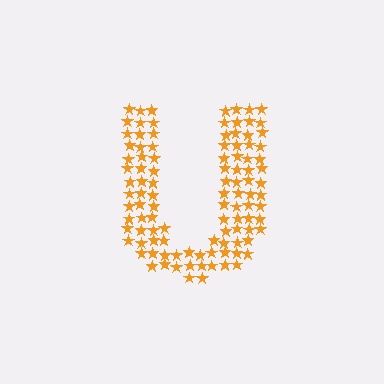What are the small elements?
The small elements are stars.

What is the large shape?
The large shape is the letter U.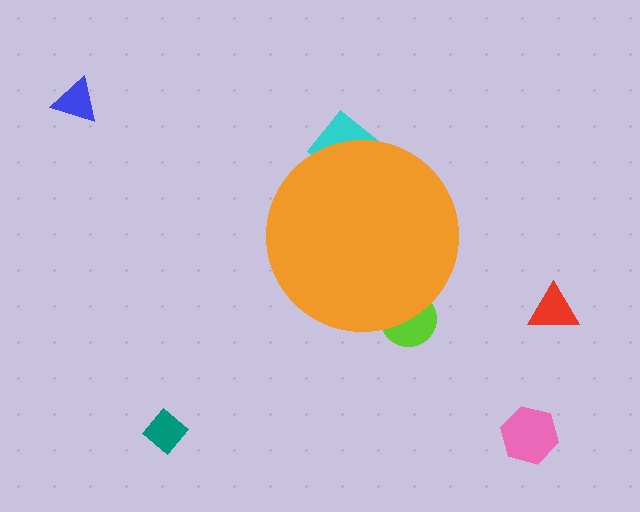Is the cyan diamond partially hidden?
Yes, the cyan diamond is partially hidden behind the orange circle.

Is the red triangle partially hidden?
No, the red triangle is fully visible.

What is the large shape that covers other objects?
An orange circle.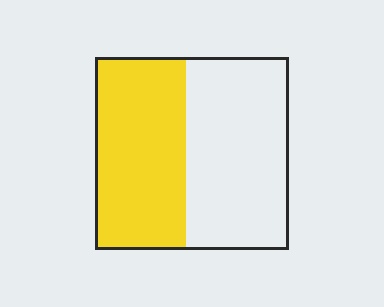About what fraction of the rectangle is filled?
About one half (1/2).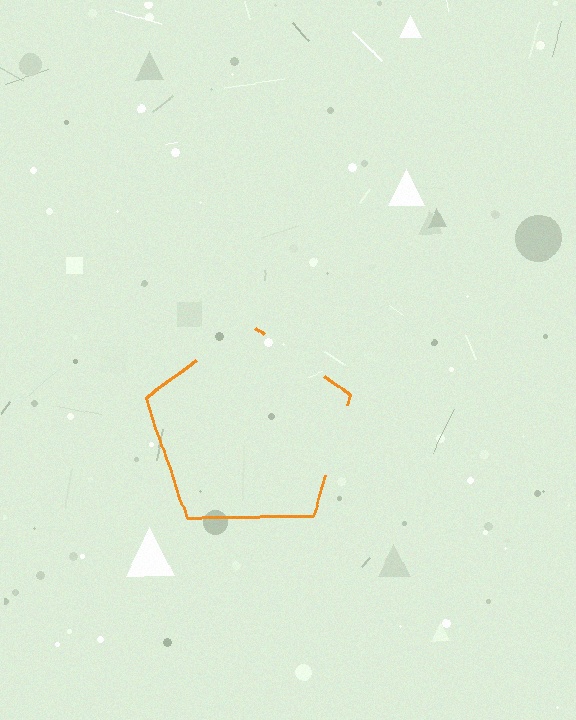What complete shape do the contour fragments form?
The contour fragments form a pentagon.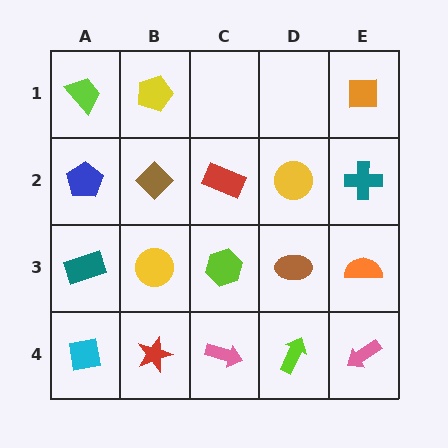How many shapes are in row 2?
5 shapes.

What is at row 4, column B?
A red star.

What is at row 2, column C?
A red rectangle.